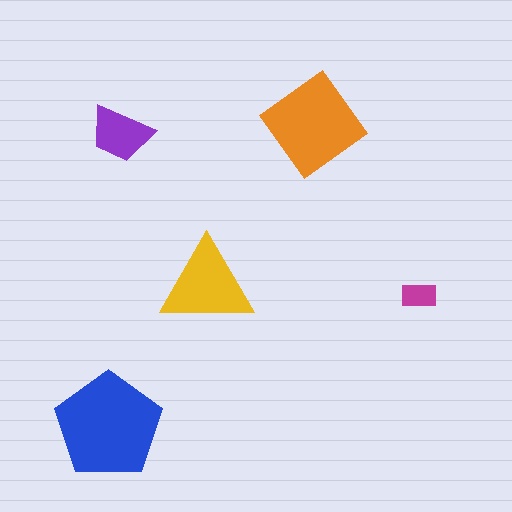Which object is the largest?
The blue pentagon.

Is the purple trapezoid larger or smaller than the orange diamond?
Smaller.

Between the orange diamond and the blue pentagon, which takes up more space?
The blue pentagon.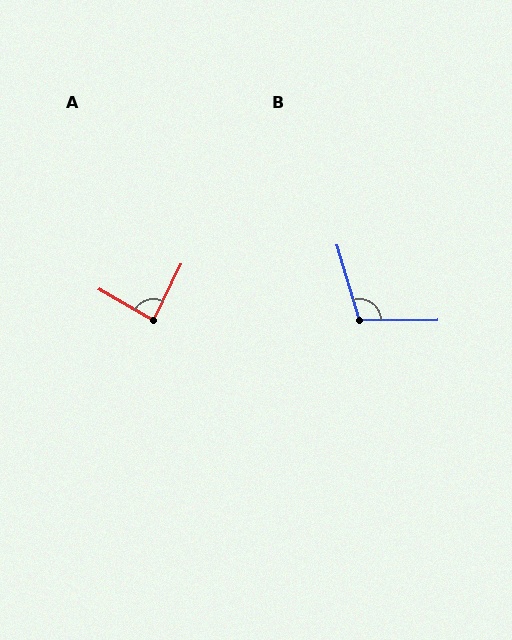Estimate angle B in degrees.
Approximately 107 degrees.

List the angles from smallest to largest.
A (86°), B (107°).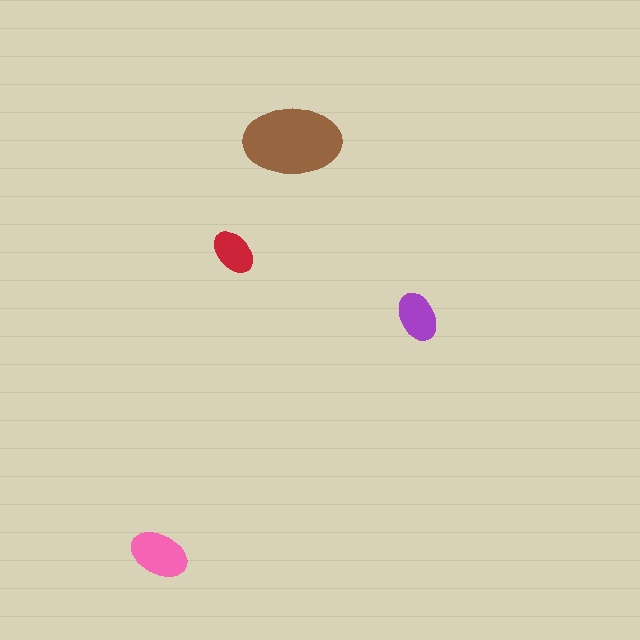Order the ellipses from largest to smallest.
the brown one, the pink one, the purple one, the red one.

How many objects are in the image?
There are 4 objects in the image.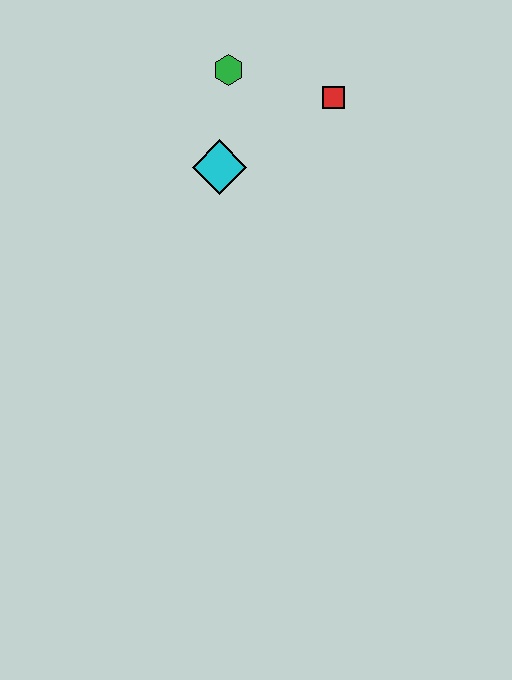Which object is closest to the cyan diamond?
The green hexagon is closest to the cyan diamond.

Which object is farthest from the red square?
The cyan diamond is farthest from the red square.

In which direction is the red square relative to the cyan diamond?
The red square is to the right of the cyan diamond.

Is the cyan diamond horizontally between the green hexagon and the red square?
No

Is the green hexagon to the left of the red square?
Yes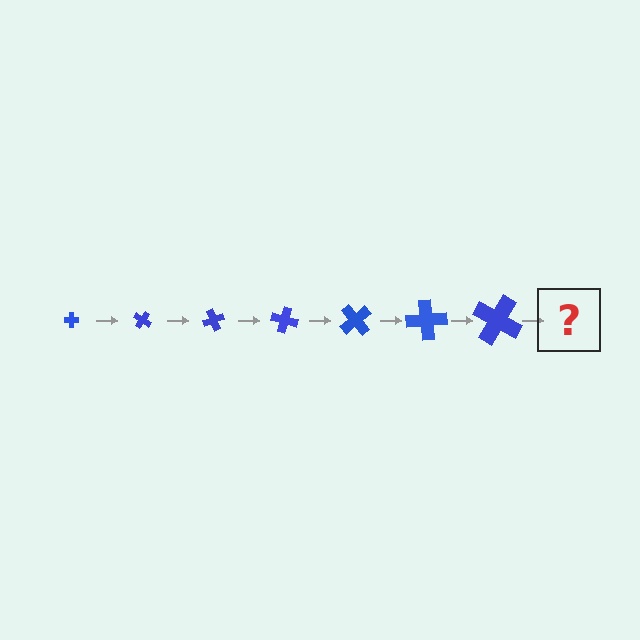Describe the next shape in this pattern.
It should be a cross, larger than the previous one and rotated 245 degrees from the start.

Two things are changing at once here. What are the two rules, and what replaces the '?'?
The two rules are that the cross grows larger each step and it rotates 35 degrees each step. The '?' should be a cross, larger than the previous one and rotated 245 degrees from the start.